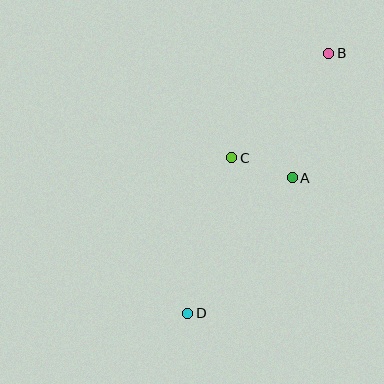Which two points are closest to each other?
Points A and C are closest to each other.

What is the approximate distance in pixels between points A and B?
The distance between A and B is approximately 130 pixels.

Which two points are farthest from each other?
Points B and D are farthest from each other.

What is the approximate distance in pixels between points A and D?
The distance between A and D is approximately 171 pixels.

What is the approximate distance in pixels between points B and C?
The distance between B and C is approximately 143 pixels.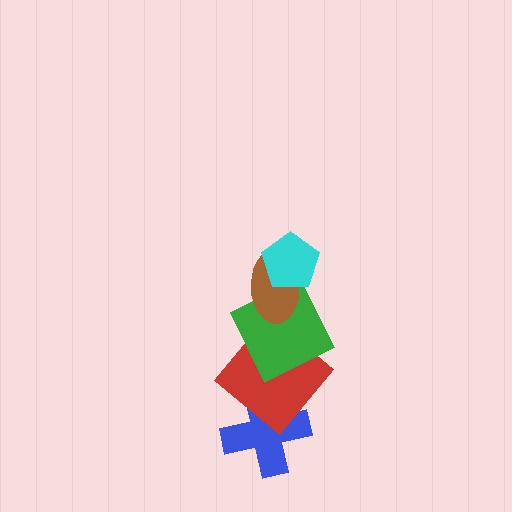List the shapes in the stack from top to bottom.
From top to bottom: the cyan pentagon, the brown ellipse, the green square, the red diamond, the blue cross.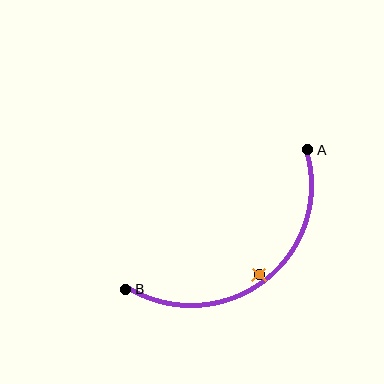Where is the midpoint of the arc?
The arc midpoint is the point on the curve farthest from the straight line joining A and B. It sits below and to the right of that line.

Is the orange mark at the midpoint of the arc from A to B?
No — the orange mark does not lie on the arc at all. It sits slightly inside the curve.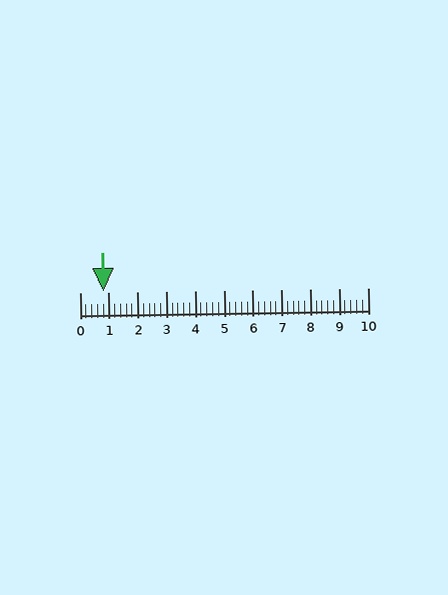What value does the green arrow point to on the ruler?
The green arrow points to approximately 0.8.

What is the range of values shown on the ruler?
The ruler shows values from 0 to 10.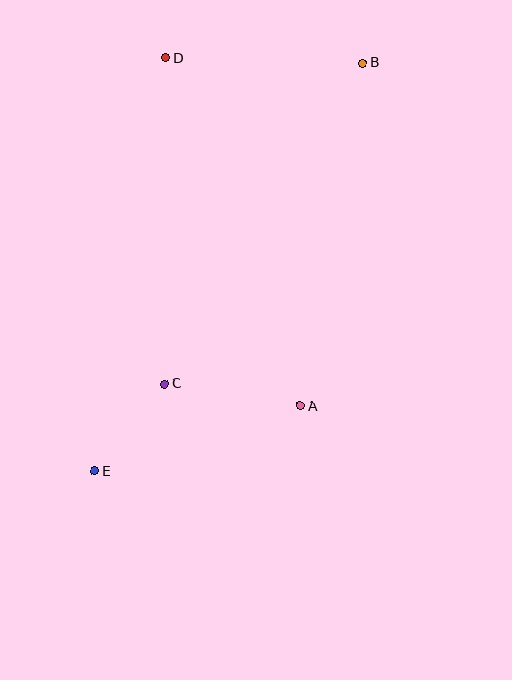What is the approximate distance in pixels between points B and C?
The distance between B and C is approximately 378 pixels.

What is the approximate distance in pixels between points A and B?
The distance between A and B is approximately 349 pixels.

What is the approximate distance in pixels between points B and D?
The distance between B and D is approximately 197 pixels.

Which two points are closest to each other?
Points C and E are closest to each other.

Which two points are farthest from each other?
Points B and E are farthest from each other.